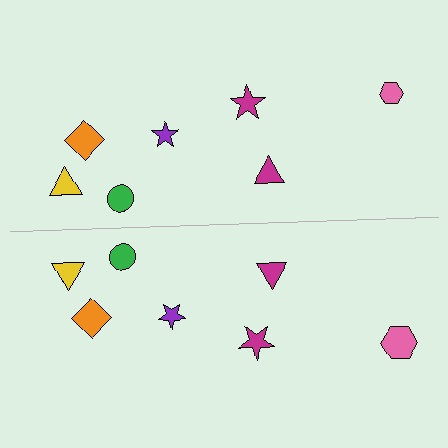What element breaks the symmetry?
The pink hexagon on the bottom side has a different size than its mirror counterpart.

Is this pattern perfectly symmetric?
No, the pattern is not perfectly symmetric. The pink hexagon on the bottom side has a different size than its mirror counterpart.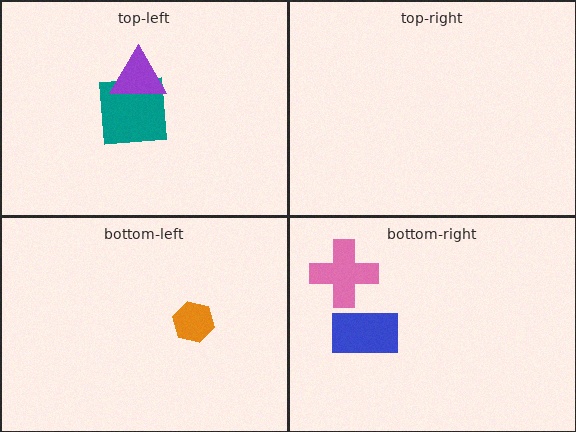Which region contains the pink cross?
The bottom-right region.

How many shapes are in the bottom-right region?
2.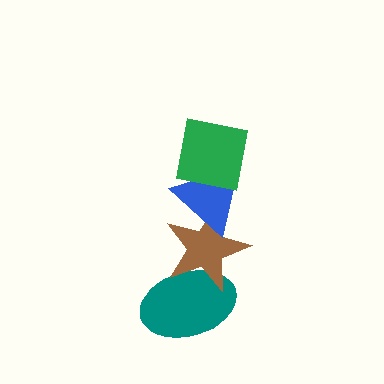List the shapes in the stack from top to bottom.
From top to bottom: the green square, the blue triangle, the brown star, the teal ellipse.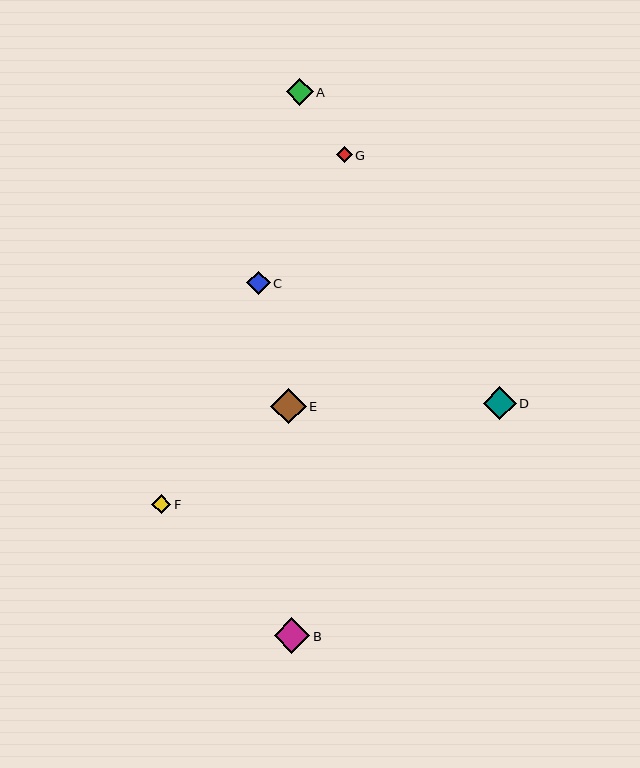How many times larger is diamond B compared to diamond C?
Diamond B is approximately 1.5 times the size of diamond C.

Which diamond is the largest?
Diamond E is the largest with a size of approximately 36 pixels.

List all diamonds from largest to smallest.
From largest to smallest: E, B, D, A, C, F, G.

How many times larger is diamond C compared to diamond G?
Diamond C is approximately 1.5 times the size of diamond G.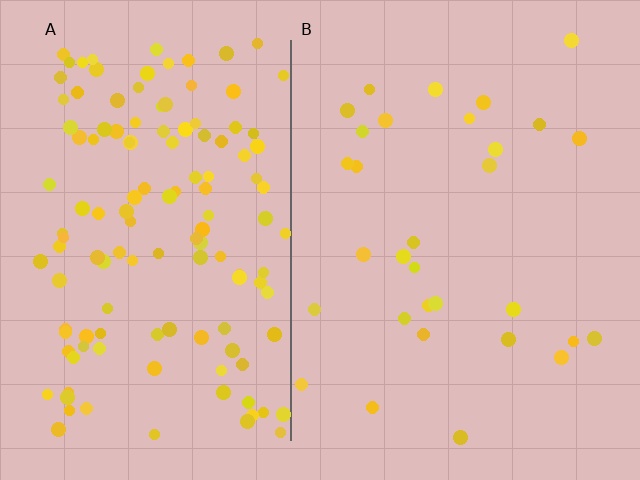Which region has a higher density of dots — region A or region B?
A (the left).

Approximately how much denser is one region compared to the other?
Approximately 4.3× — region A over region B.